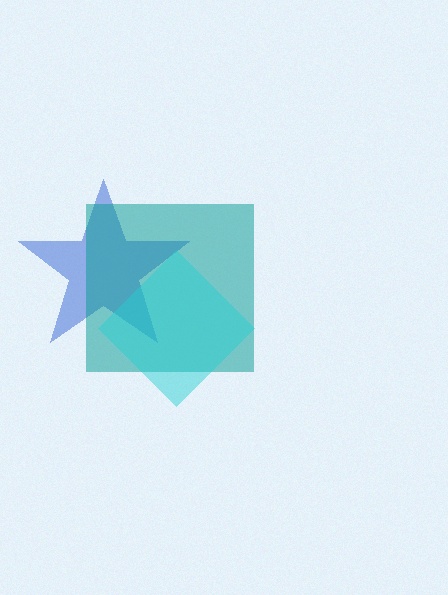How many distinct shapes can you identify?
There are 3 distinct shapes: a blue star, a teal square, a cyan diamond.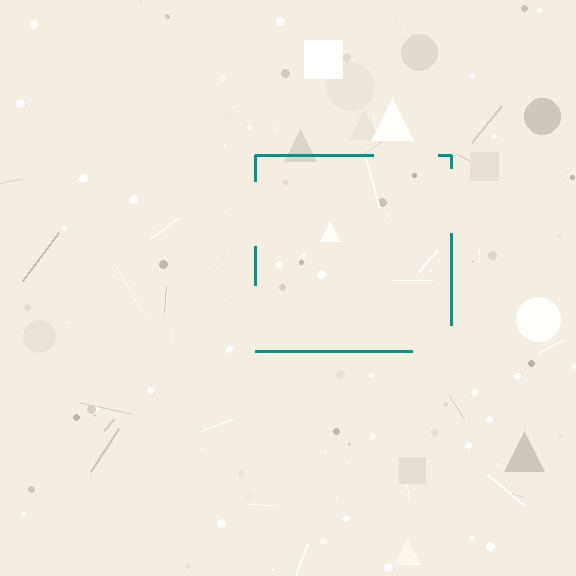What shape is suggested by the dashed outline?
The dashed outline suggests a square.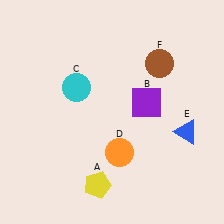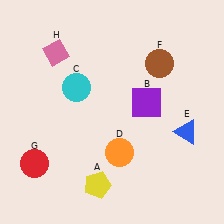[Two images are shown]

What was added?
A red circle (G), a pink diamond (H) were added in Image 2.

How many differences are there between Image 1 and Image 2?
There are 2 differences between the two images.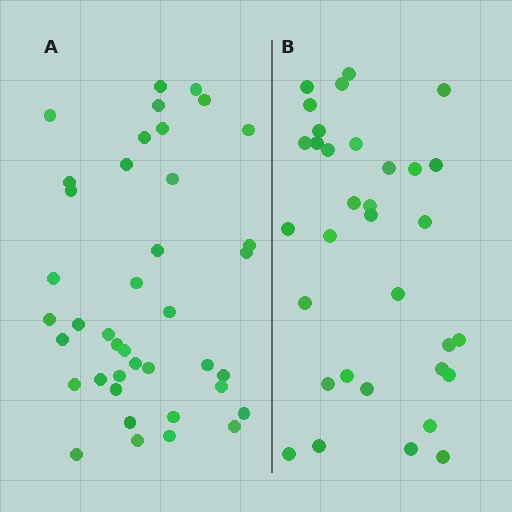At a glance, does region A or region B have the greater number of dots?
Region A (the left region) has more dots.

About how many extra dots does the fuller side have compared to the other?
Region A has roughly 8 or so more dots than region B.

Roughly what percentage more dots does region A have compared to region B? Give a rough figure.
About 20% more.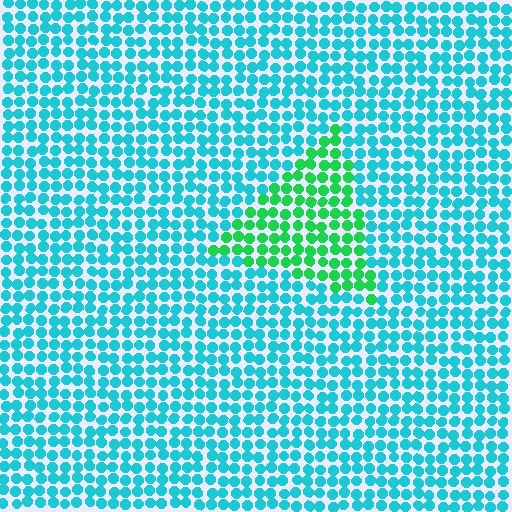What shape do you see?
I see a triangle.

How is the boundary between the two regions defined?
The boundary is defined purely by a slight shift in hue (about 47 degrees). Spacing, size, and orientation are identical on both sides.